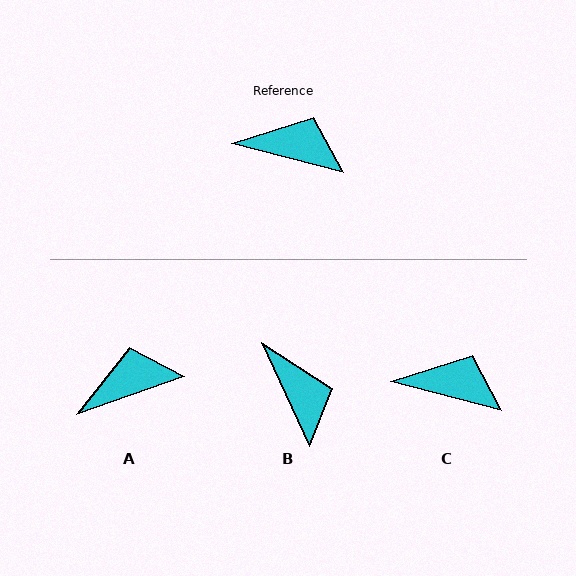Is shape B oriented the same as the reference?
No, it is off by about 51 degrees.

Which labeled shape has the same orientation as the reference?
C.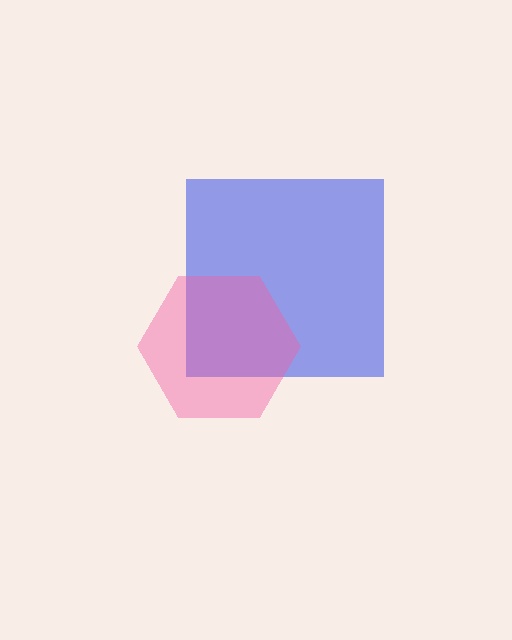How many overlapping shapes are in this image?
There are 2 overlapping shapes in the image.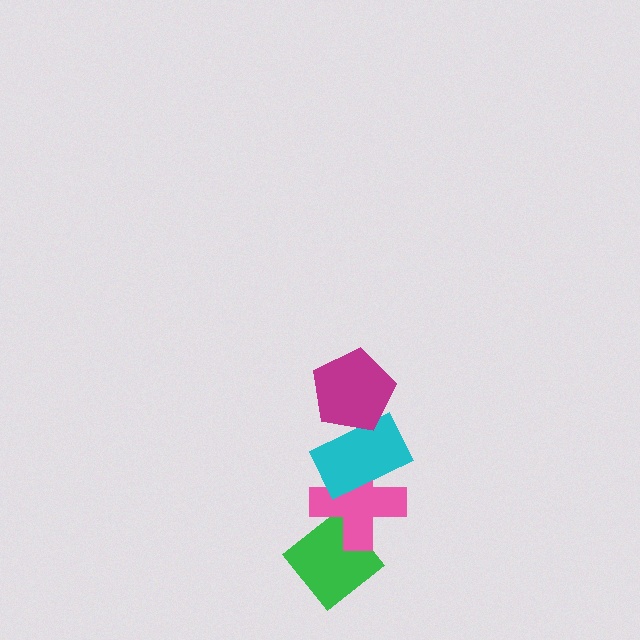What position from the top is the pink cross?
The pink cross is 3rd from the top.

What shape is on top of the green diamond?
The pink cross is on top of the green diamond.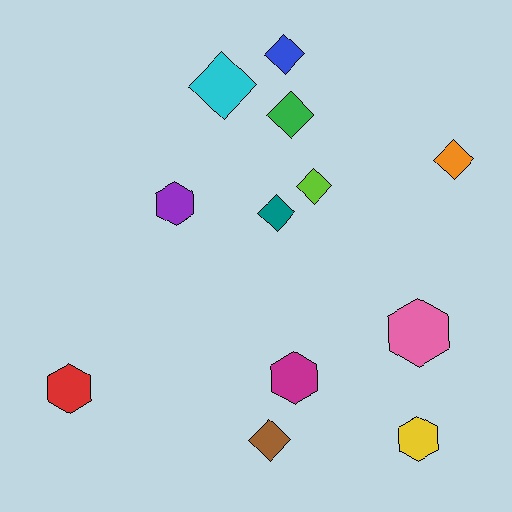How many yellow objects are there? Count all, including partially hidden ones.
There is 1 yellow object.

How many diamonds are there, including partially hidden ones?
There are 7 diamonds.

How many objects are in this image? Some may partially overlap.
There are 12 objects.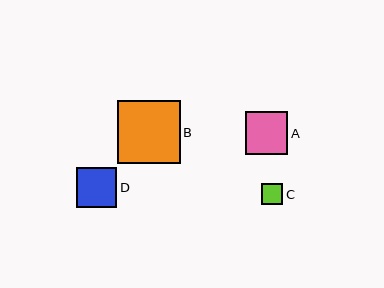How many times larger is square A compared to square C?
Square A is approximately 2.0 times the size of square C.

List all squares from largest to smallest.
From largest to smallest: B, A, D, C.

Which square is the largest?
Square B is the largest with a size of approximately 63 pixels.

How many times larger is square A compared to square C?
Square A is approximately 2.0 times the size of square C.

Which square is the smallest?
Square C is the smallest with a size of approximately 21 pixels.